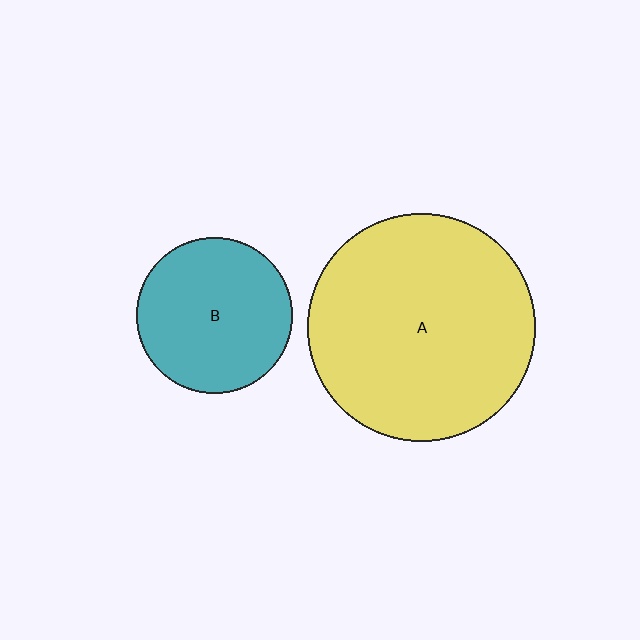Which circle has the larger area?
Circle A (yellow).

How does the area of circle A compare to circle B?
Approximately 2.1 times.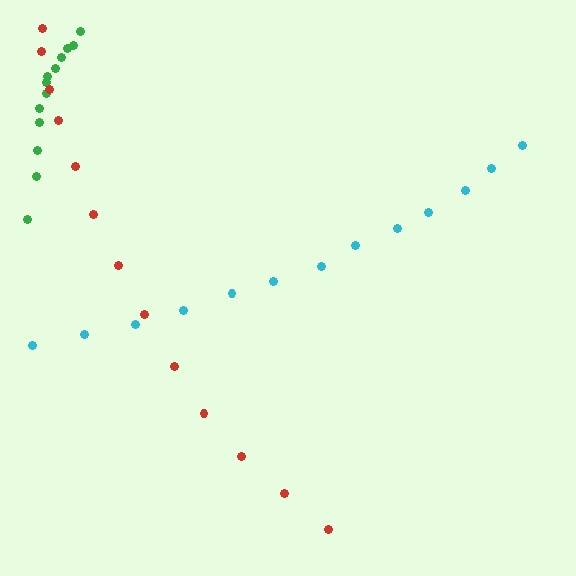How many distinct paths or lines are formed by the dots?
There are 3 distinct paths.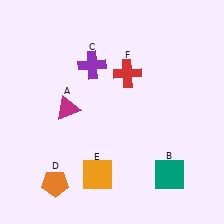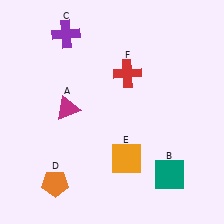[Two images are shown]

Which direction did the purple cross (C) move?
The purple cross (C) moved up.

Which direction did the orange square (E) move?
The orange square (E) moved right.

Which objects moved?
The objects that moved are: the purple cross (C), the orange square (E).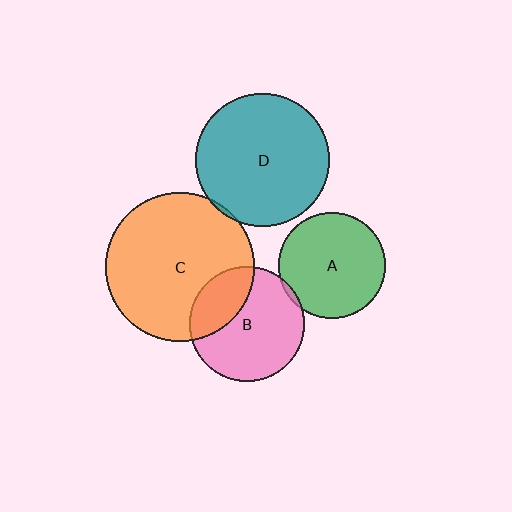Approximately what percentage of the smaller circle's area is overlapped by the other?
Approximately 5%.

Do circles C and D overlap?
Yes.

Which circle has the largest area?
Circle C (orange).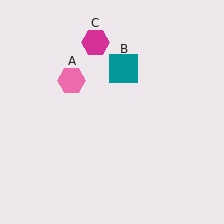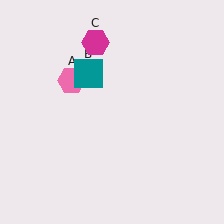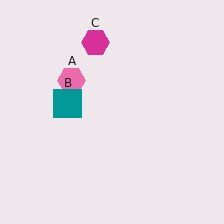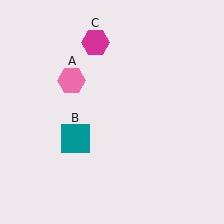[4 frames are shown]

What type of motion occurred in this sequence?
The teal square (object B) rotated counterclockwise around the center of the scene.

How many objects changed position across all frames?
1 object changed position: teal square (object B).